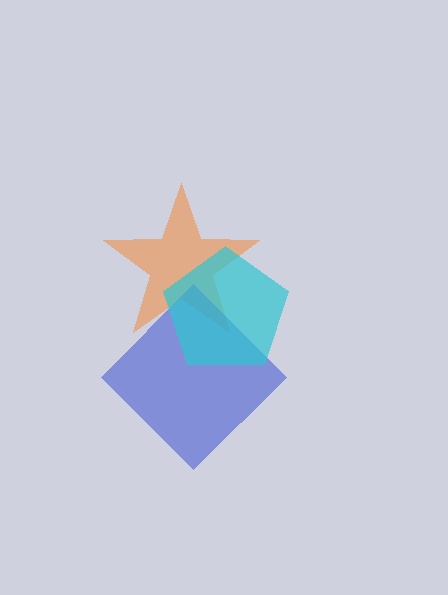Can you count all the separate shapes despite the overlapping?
Yes, there are 3 separate shapes.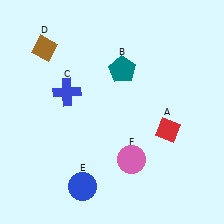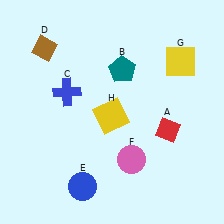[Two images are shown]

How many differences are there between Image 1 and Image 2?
There are 2 differences between the two images.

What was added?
A yellow square (G), a yellow square (H) were added in Image 2.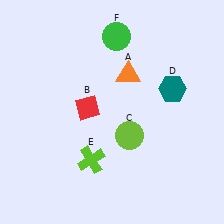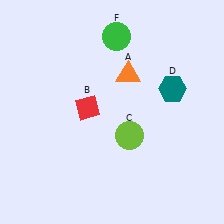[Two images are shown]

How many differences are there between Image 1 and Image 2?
There is 1 difference between the two images.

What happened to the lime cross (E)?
The lime cross (E) was removed in Image 2. It was in the bottom-left area of Image 1.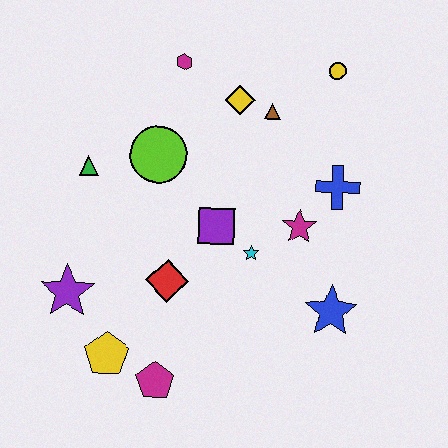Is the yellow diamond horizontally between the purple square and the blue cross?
Yes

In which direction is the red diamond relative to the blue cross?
The red diamond is to the left of the blue cross.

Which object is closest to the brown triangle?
The yellow diamond is closest to the brown triangle.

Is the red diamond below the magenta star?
Yes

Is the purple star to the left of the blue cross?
Yes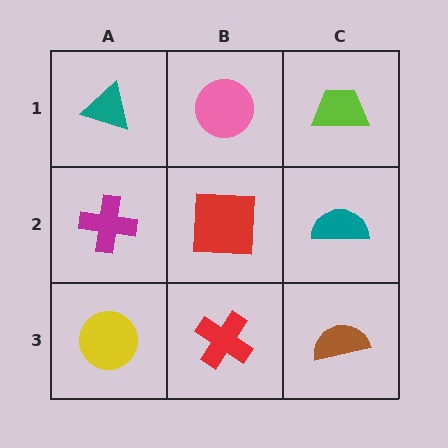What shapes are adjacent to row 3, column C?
A teal semicircle (row 2, column C), a red cross (row 3, column B).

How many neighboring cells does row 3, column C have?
2.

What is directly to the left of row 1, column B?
A teal triangle.